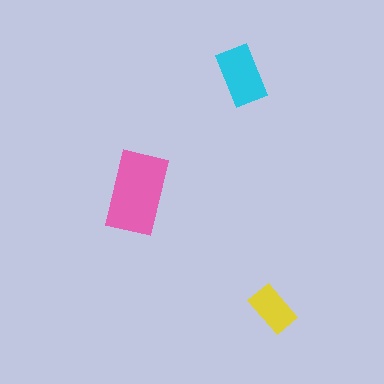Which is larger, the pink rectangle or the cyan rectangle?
The pink one.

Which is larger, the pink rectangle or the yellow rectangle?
The pink one.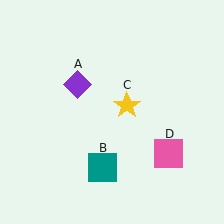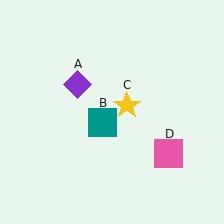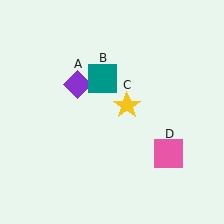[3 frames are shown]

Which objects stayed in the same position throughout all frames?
Purple diamond (object A) and yellow star (object C) and pink square (object D) remained stationary.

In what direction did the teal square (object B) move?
The teal square (object B) moved up.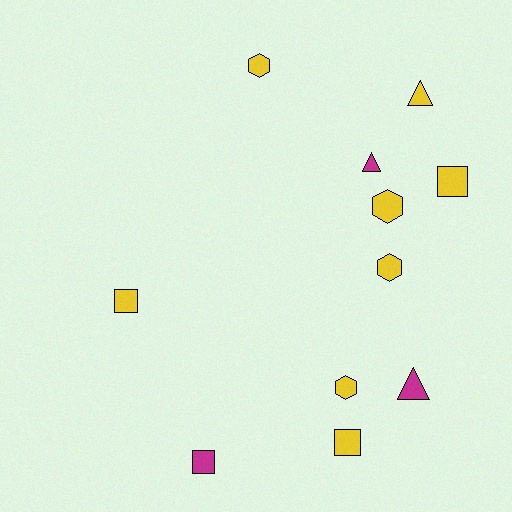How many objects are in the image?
There are 11 objects.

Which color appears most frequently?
Yellow, with 8 objects.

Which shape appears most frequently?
Hexagon, with 4 objects.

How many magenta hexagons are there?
There are no magenta hexagons.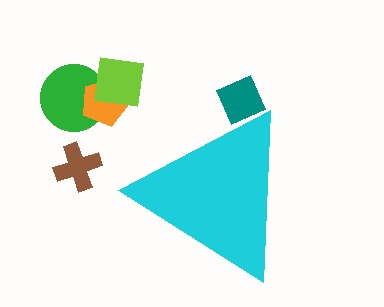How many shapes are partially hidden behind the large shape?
1 shape is partially hidden.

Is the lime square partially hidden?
No, the lime square is fully visible.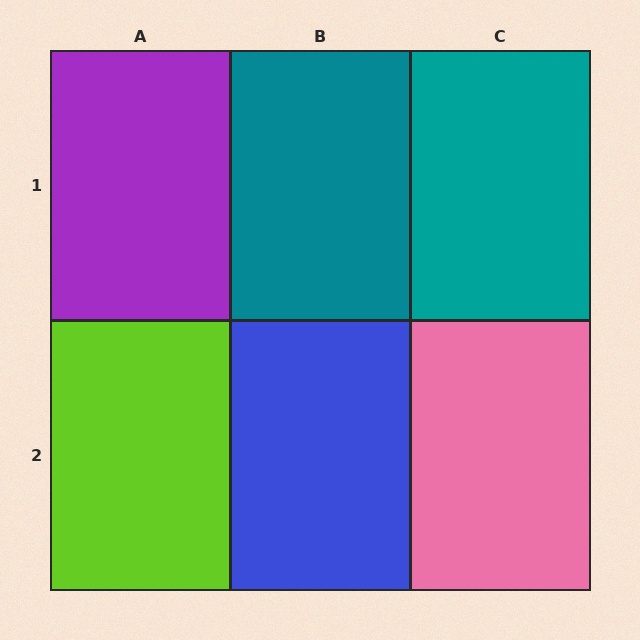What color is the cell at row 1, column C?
Teal.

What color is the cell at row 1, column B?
Teal.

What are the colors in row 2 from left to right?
Lime, blue, pink.